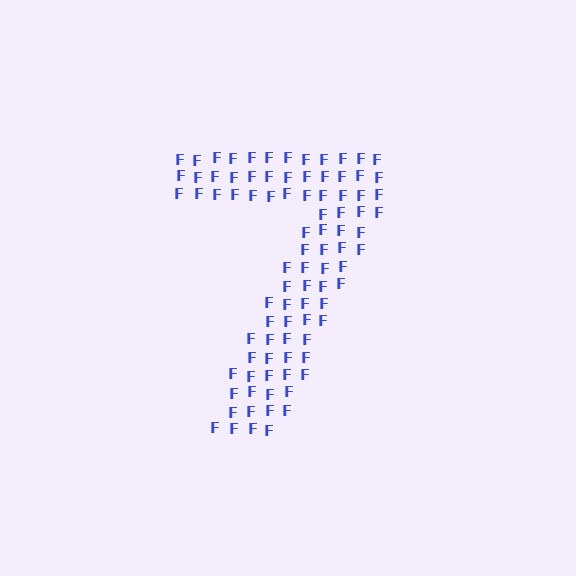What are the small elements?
The small elements are letter F's.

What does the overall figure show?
The overall figure shows the digit 7.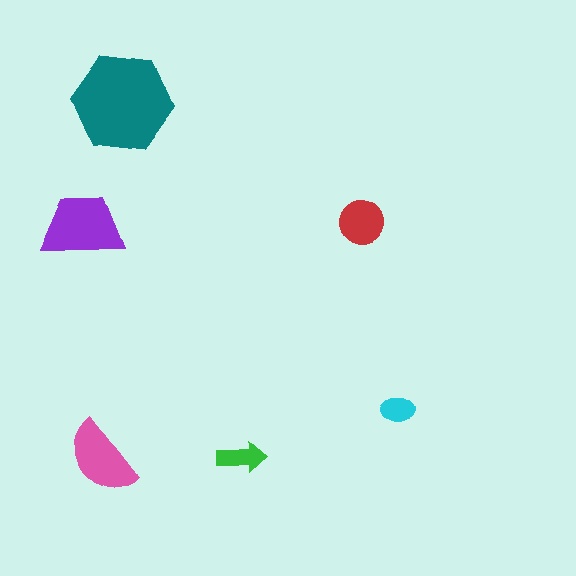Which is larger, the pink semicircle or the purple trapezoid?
The purple trapezoid.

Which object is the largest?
The teal hexagon.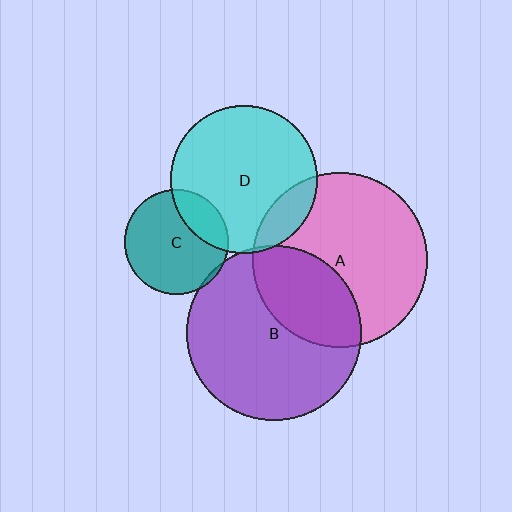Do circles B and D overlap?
Yes.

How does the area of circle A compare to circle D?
Approximately 1.4 times.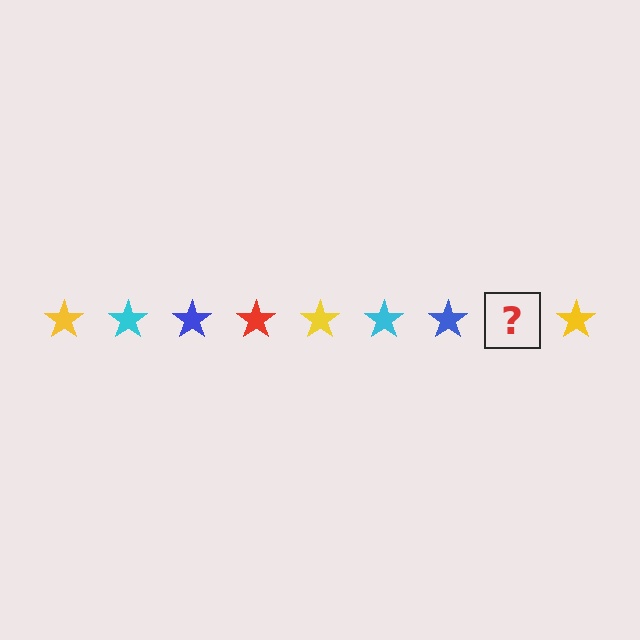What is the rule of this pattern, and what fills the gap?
The rule is that the pattern cycles through yellow, cyan, blue, red stars. The gap should be filled with a red star.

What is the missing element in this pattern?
The missing element is a red star.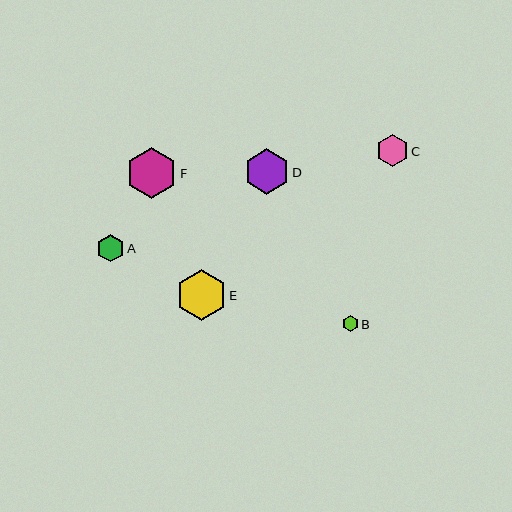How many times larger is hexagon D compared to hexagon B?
Hexagon D is approximately 2.8 times the size of hexagon B.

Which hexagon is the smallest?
Hexagon B is the smallest with a size of approximately 16 pixels.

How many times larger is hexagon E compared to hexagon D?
Hexagon E is approximately 1.1 times the size of hexagon D.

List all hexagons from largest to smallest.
From largest to smallest: F, E, D, C, A, B.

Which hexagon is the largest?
Hexagon F is the largest with a size of approximately 51 pixels.